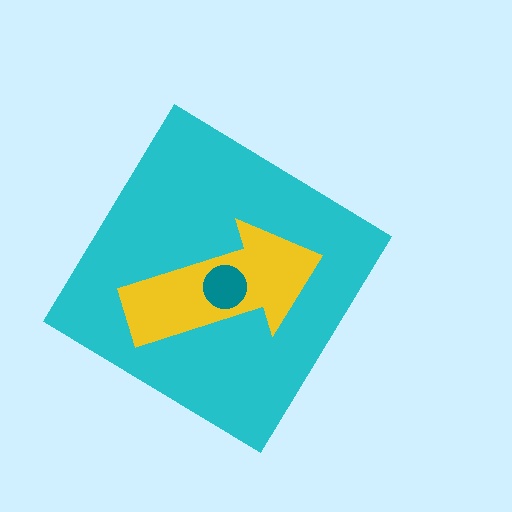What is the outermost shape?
The cyan diamond.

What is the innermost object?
The teal circle.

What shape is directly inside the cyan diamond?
The yellow arrow.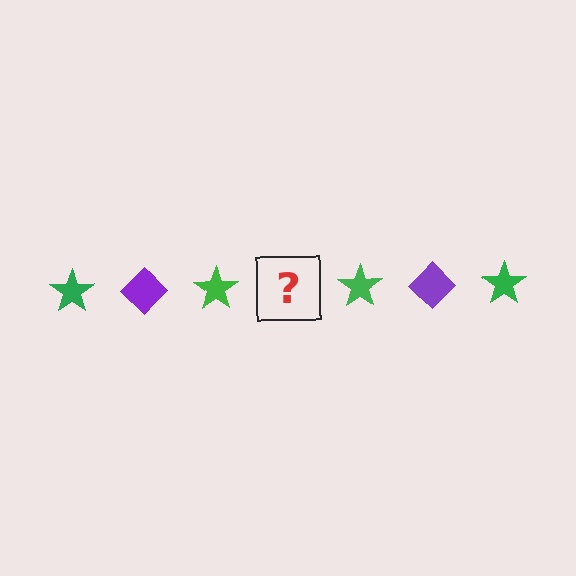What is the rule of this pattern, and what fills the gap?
The rule is that the pattern alternates between green star and purple diamond. The gap should be filled with a purple diamond.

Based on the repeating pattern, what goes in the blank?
The blank should be a purple diamond.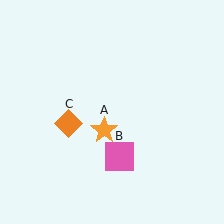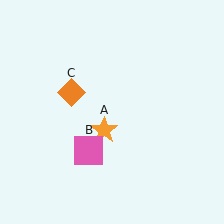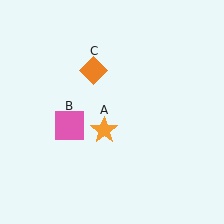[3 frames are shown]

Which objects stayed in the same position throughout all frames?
Orange star (object A) remained stationary.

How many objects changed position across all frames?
2 objects changed position: pink square (object B), orange diamond (object C).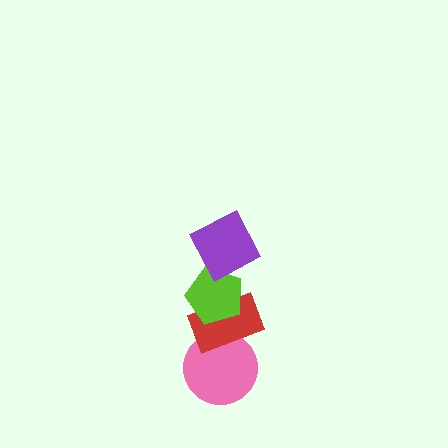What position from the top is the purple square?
The purple square is 1st from the top.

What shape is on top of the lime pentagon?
The purple square is on top of the lime pentagon.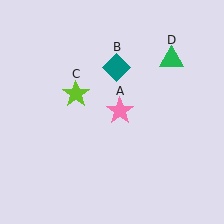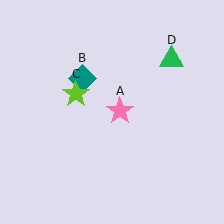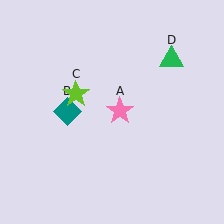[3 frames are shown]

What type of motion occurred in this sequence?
The teal diamond (object B) rotated counterclockwise around the center of the scene.